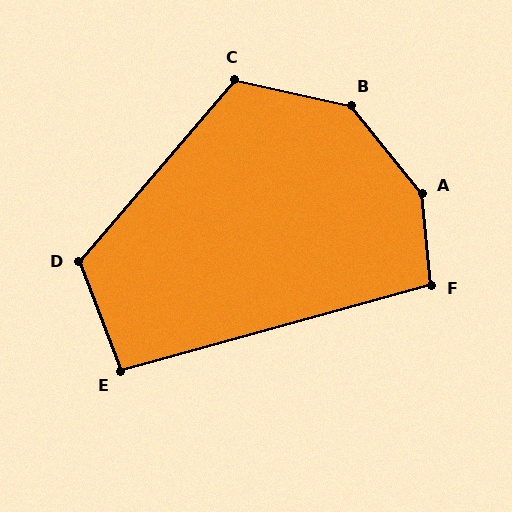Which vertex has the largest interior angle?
A, at approximately 146 degrees.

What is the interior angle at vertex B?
Approximately 142 degrees (obtuse).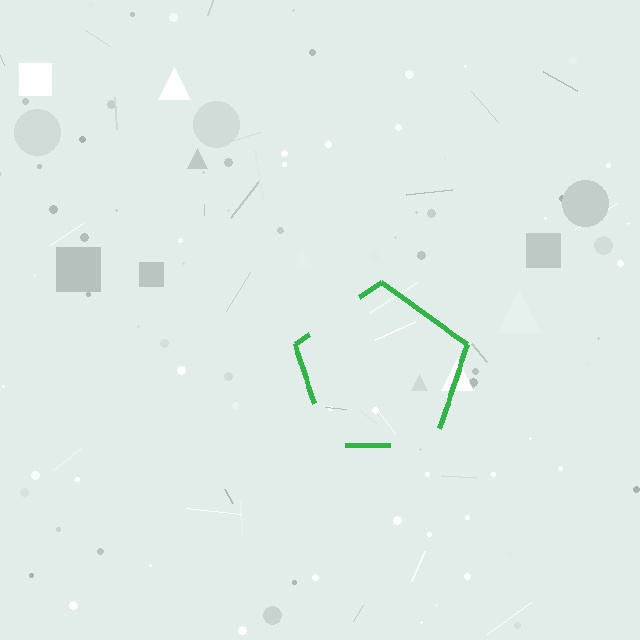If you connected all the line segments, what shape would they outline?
They would outline a pentagon.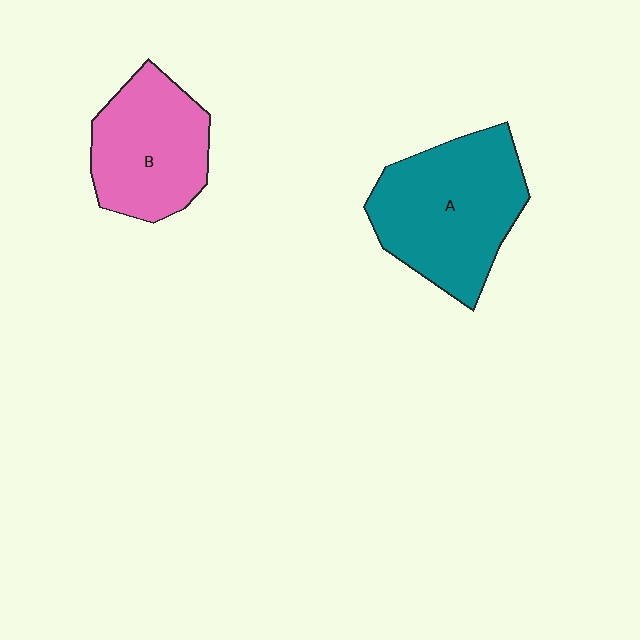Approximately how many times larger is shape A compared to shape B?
Approximately 1.3 times.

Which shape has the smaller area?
Shape B (pink).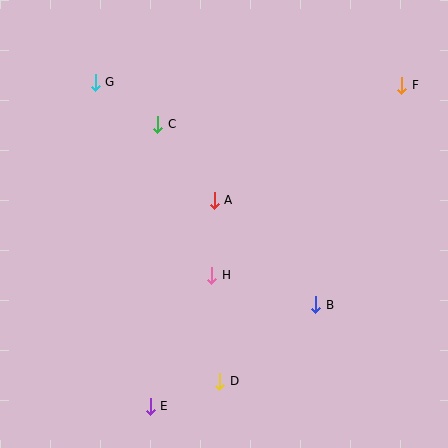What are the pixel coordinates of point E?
Point E is at (150, 406).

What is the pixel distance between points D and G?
The distance between D and G is 324 pixels.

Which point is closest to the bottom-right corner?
Point B is closest to the bottom-right corner.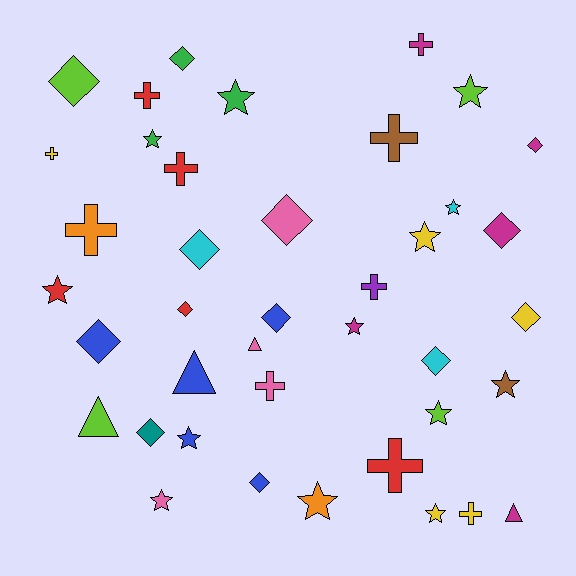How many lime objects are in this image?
There are 4 lime objects.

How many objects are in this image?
There are 40 objects.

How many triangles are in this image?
There are 4 triangles.